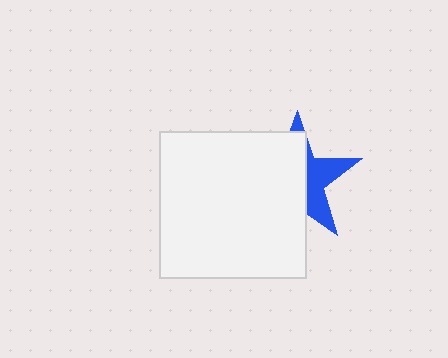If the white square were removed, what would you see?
You would see the complete blue star.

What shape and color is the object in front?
The object in front is a white square.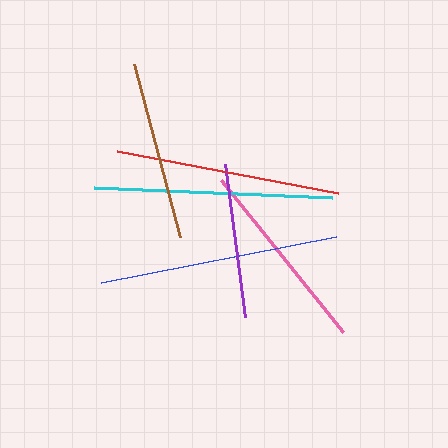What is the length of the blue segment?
The blue segment is approximately 239 pixels long.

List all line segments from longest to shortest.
From longest to shortest: blue, cyan, red, pink, brown, purple.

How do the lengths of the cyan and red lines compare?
The cyan and red lines are approximately the same length.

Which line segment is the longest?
The blue line is the longest at approximately 239 pixels.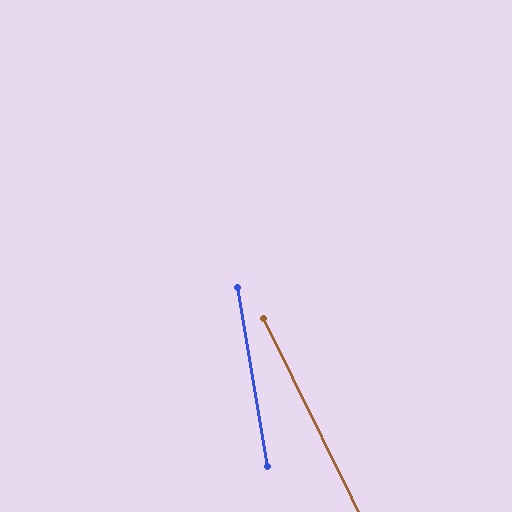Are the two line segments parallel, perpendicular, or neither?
Neither parallel nor perpendicular — they differ by about 17°.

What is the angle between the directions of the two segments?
Approximately 17 degrees.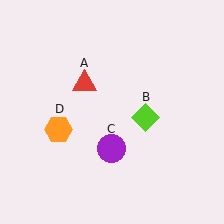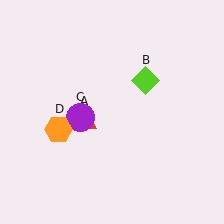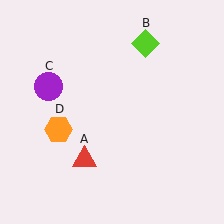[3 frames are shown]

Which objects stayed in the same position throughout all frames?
Orange hexagon (object D) remained stationary.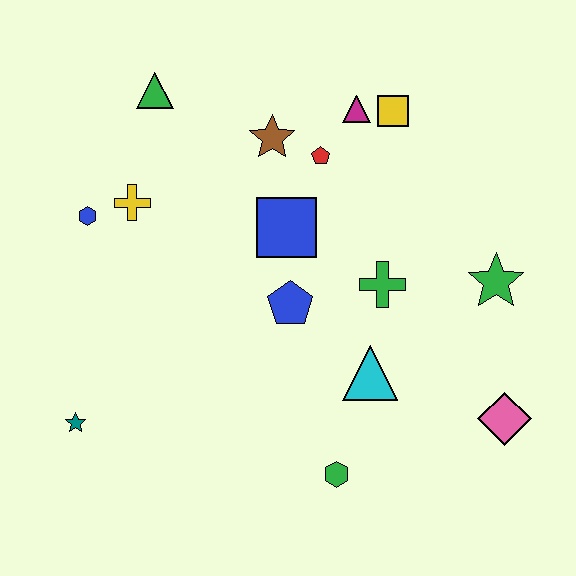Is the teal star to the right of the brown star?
No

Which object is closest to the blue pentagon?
The blue square is closest to the blue pentagon.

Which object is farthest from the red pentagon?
The teal star is farthest from the red pentagon.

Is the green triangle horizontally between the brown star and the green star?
No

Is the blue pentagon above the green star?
No